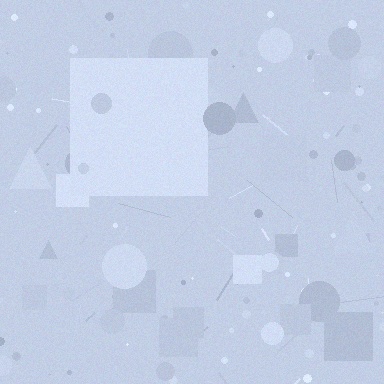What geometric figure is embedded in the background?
A square is embedded in the background.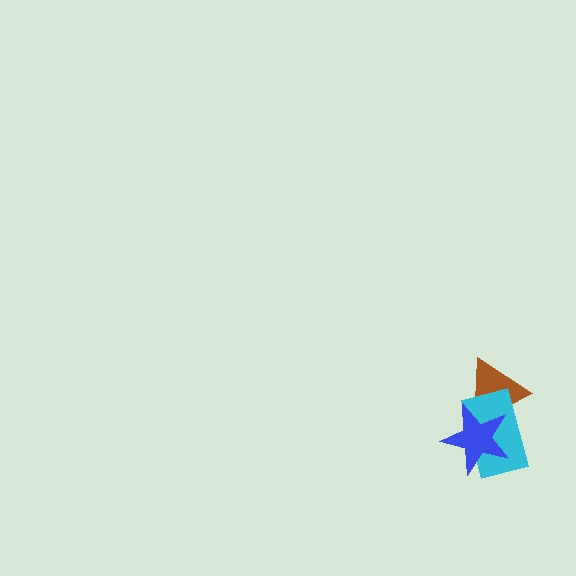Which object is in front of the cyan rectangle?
The blue star is in front of the cyan rectangle.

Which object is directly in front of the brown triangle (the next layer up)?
The cyan rectangle is directly in front of the brown triangle.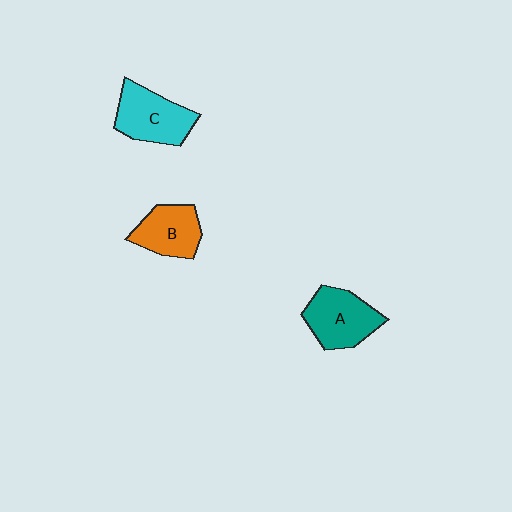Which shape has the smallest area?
Shape B (orange).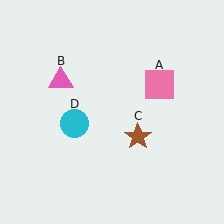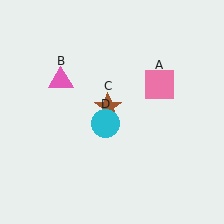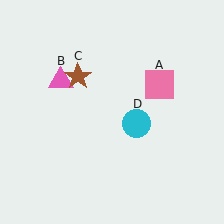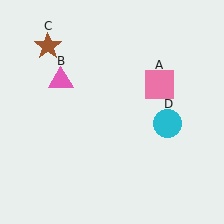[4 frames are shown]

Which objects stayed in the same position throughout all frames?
Pink square (object A) and pink triangle (object B) remained stationary.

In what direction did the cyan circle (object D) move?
The cyan circle (object D) moved right.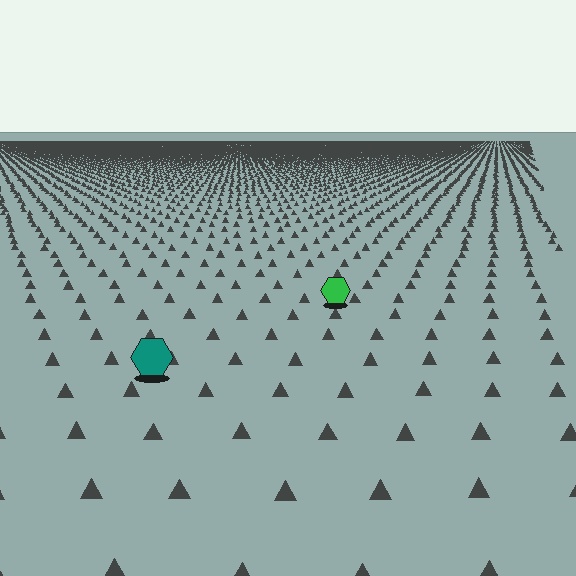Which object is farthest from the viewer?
The green hexagon is farthest from the viewer. It appears smaller and the ground texture around it is denser.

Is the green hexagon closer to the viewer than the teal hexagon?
No. The teal hexagon is closer — you can tell from the texture gradient: the ground texture is coarser near it.